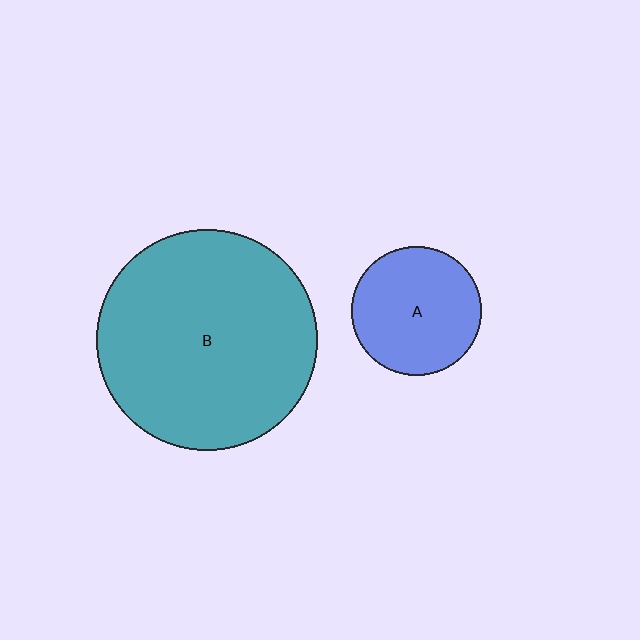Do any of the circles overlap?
No, none of the circles overlap.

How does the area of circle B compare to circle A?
Approximately 2.9 times.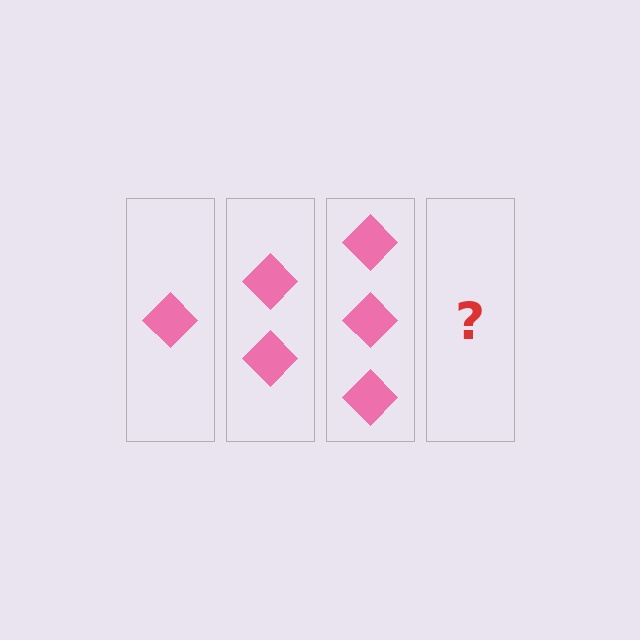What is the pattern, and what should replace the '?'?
The pattern is that each step adds one more diamond. The '?' should be 4 diamonds.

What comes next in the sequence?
The next element should be 4 diamonds.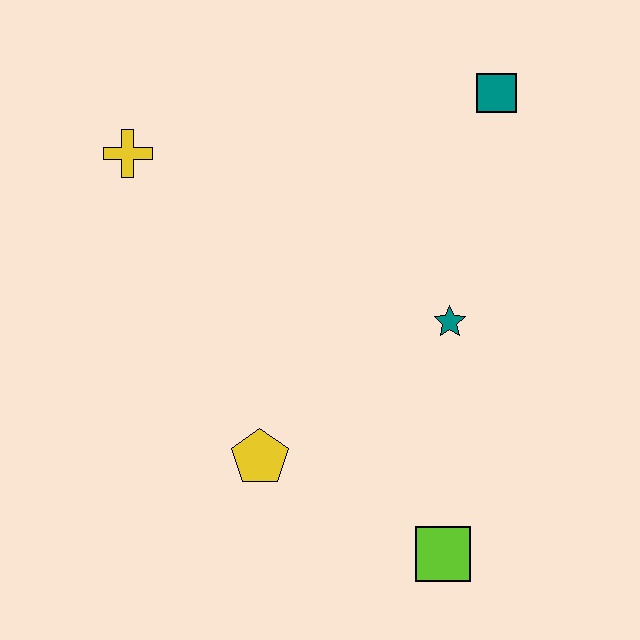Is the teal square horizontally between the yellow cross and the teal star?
No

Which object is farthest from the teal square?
The lime square is farthest from the teal square.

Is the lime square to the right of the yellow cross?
Yes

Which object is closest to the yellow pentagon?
The lime square is closest to the yellow pentagon.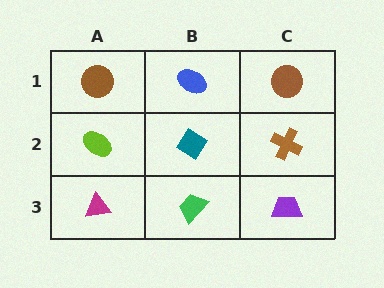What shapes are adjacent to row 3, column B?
A teal diamond (row 2, column B), a magenta triangle (row 3, column A), a purple trapezoid (row 3, column C).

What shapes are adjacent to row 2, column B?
A blue ellipse (row 1, column B), a green trapezoid (row 3, column B), a lime ellipse (row 2, column A), a brown cross (row 2, column C).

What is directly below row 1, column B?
A teal diamond.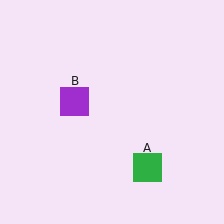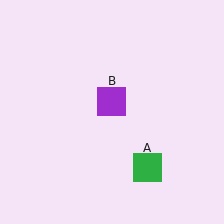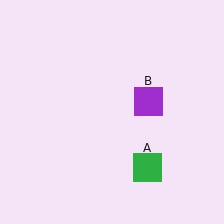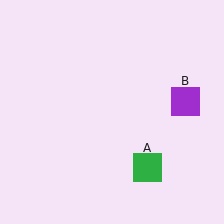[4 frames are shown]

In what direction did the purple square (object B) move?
The purple square (object B) moved right.